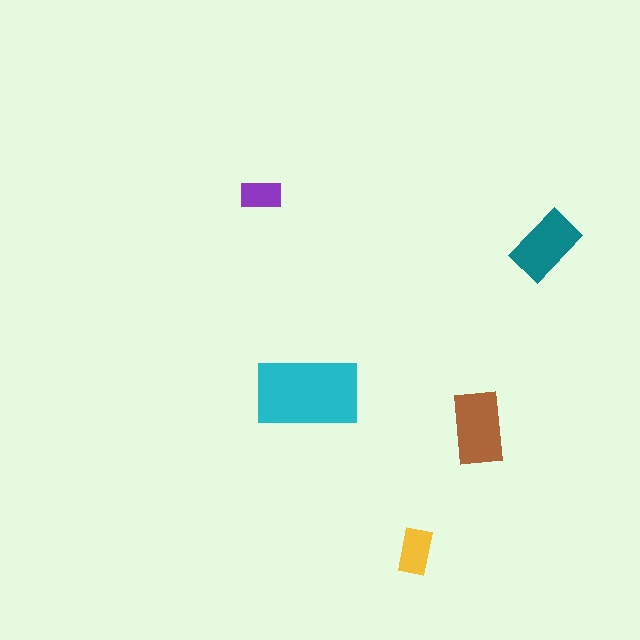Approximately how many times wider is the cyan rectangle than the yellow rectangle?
About 2.5 times wider.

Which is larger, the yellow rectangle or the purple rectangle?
The yellow one.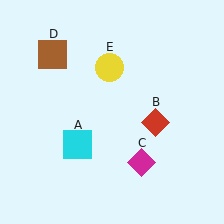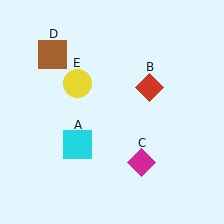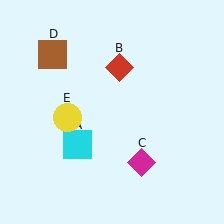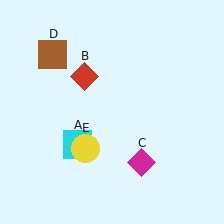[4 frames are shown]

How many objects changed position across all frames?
2 objects changed position: red diamond (object B), yellow circle (object E).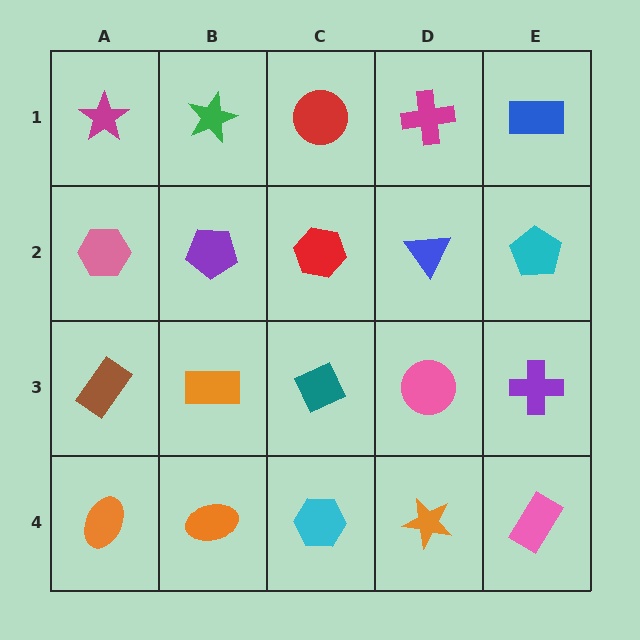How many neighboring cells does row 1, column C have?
3.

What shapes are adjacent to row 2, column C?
A red circle (row 1, column C), a teal diamond (row 3, column C), a purple pentagon (row 2, column B), a blue triangle (row 2, column D).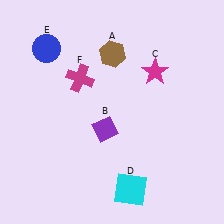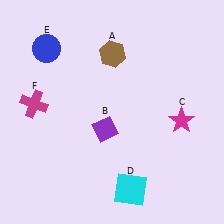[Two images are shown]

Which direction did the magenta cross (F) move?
The magenta cross (F) moved left.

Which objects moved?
The objects that moved are: the magenta star (C), the magenta cross (F).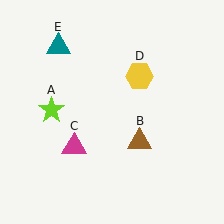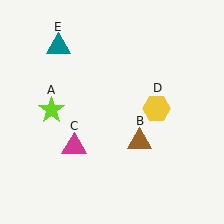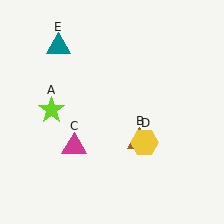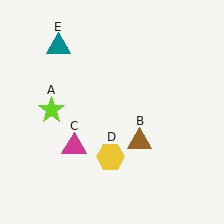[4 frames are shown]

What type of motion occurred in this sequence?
The yellow hexagon (object D) rotated clockwise around the center of the scene.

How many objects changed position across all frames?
1 object changed position: yellow hexagon (object D).